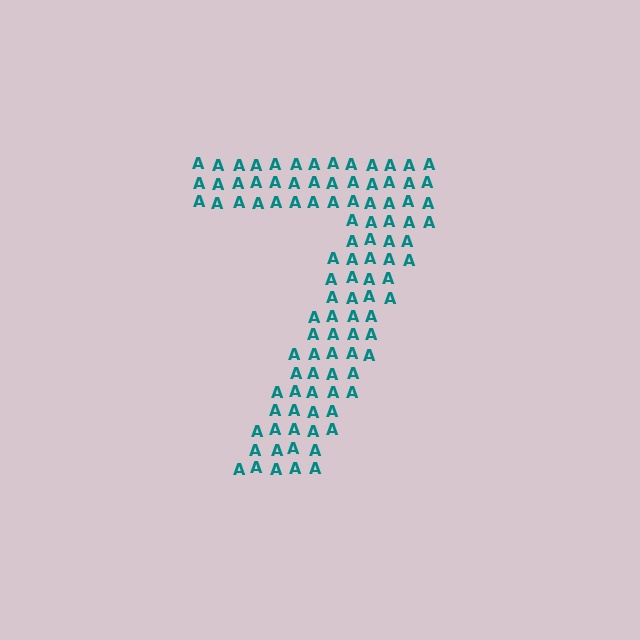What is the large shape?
The large shape is the digit 7.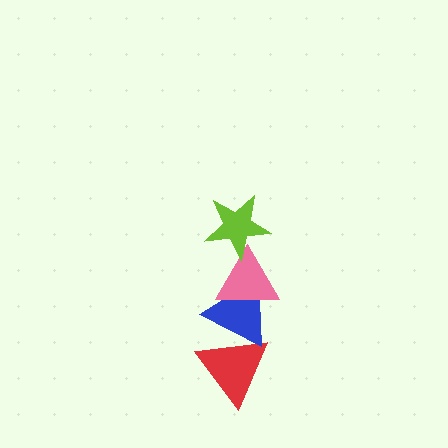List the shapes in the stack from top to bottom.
From top to bottom: the lime star, the pink triangle, the blue triangle, the red triangle.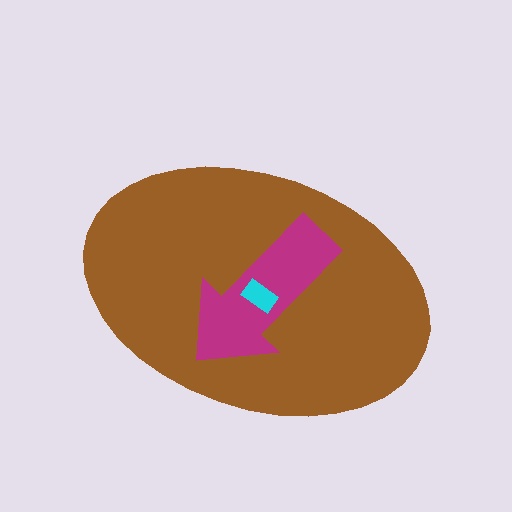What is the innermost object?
The cyan rectangle.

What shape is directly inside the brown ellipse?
The magenta arrow.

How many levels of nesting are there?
3.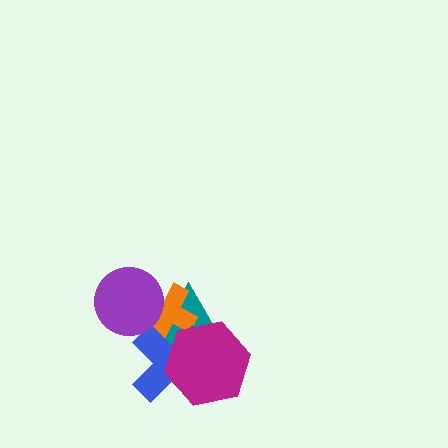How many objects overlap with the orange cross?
4 objects overlap with the orange cross.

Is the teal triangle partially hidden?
Yes, it is partially covered by another shape.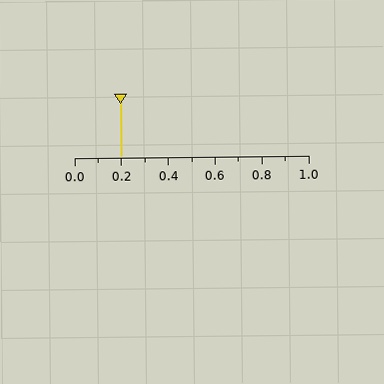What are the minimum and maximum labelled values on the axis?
The axis runs from 0.0 to 1.0.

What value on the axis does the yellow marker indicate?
The marker indicates approximately 0.2.